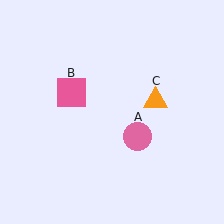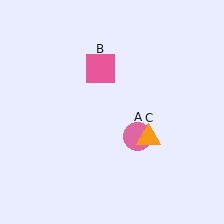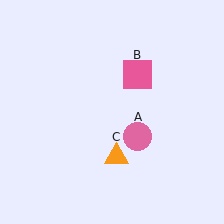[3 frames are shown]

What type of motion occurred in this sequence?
The pink square (object B), orange triangle (object C) rotated clockwise around the center of the scene.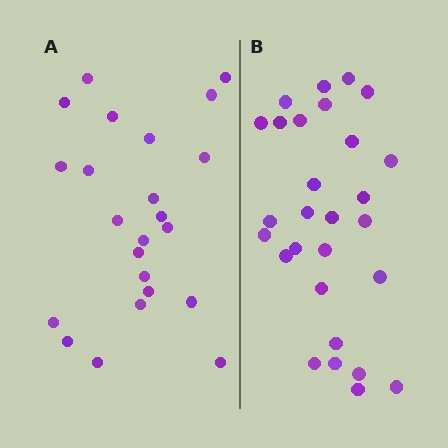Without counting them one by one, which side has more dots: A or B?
Region B (the right region) has more dots.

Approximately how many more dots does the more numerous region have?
Region B has about 5 more dots than region A.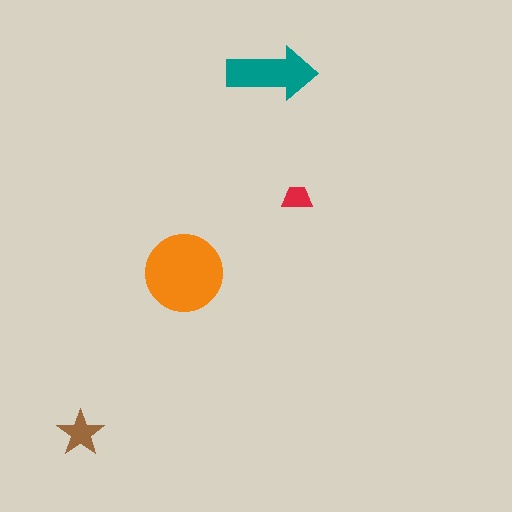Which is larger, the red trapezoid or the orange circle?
The orange circle.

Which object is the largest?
The orange circle.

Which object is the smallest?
The red trapezoid.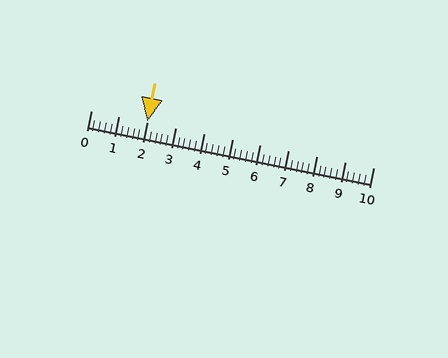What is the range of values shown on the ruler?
The ruler shows values from 0 to 10.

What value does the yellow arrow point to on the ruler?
The yellow arrow points to approximately 2.0.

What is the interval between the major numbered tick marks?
The major tick marks are spaced 1 units apart.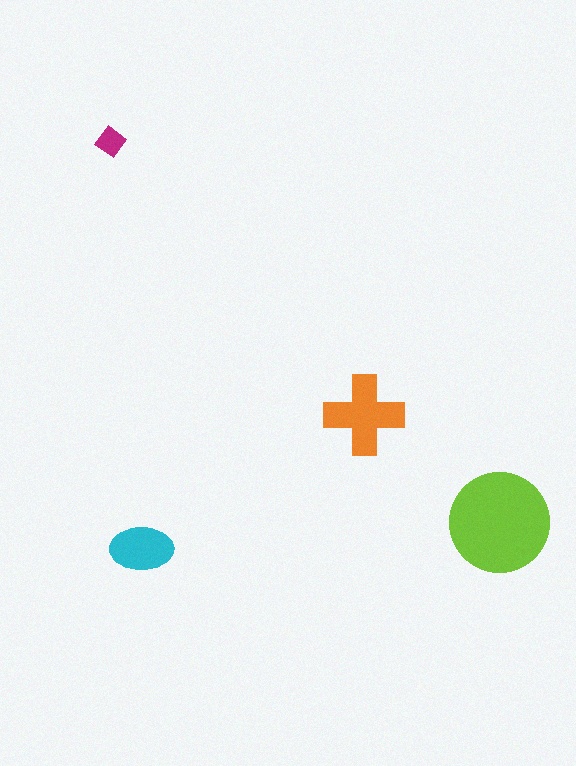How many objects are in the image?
There are 4 objects in the image.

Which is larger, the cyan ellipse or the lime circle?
The lime circle.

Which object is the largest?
The lime circle.